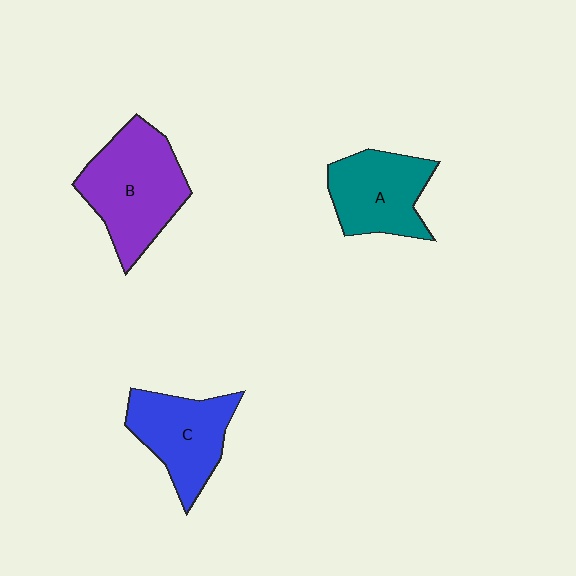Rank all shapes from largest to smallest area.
From largest to smallest: B (purple), C (blue), A (teal).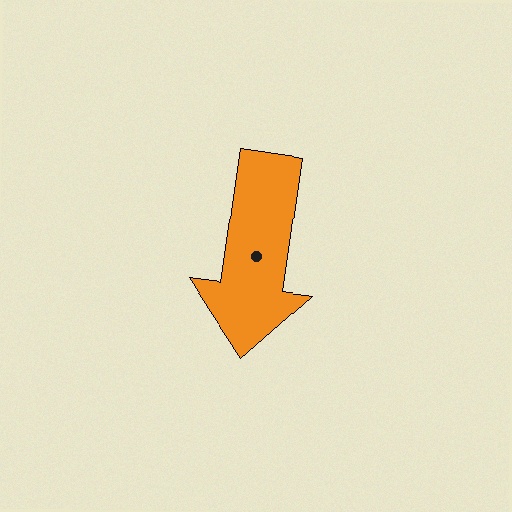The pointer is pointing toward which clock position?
Roughly 6 o'clock.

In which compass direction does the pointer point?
South.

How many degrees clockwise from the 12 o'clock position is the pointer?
Approximately 188 degrees.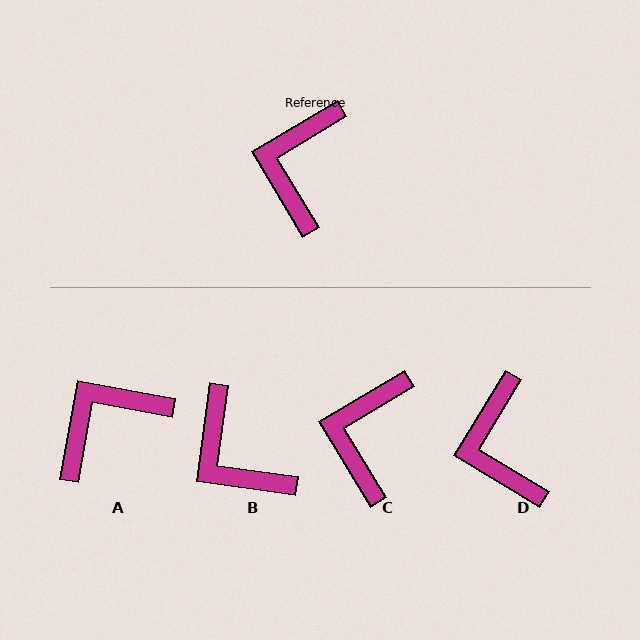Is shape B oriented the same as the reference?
No, it is off by about 51 degrees.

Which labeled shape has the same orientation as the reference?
C.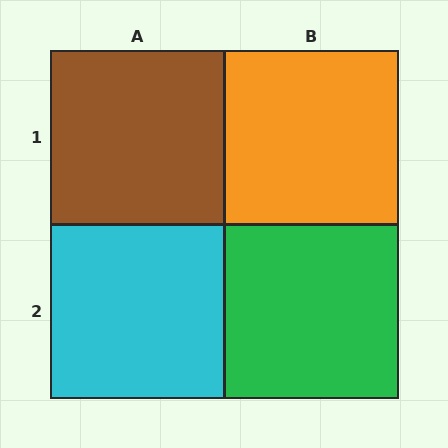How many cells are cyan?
1 cell is cyan.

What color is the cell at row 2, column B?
Green.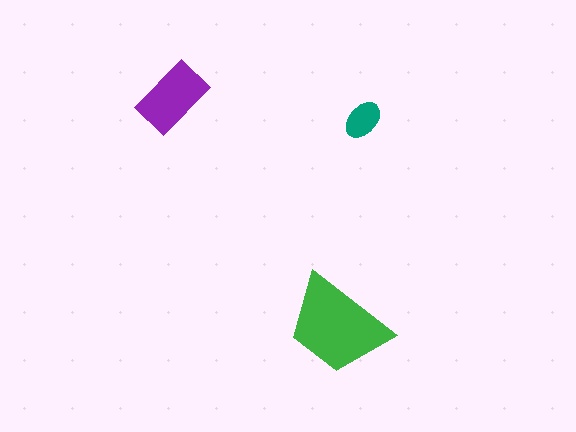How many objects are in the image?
There are 3 objects in the image.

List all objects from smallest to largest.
The teal ellipse, the purple rectangle, the green trapezoid.